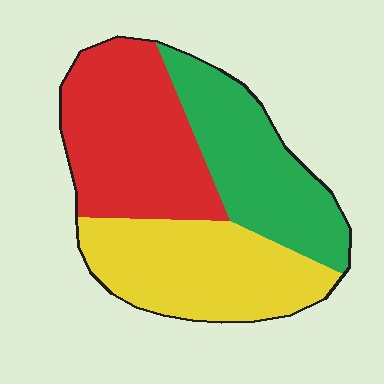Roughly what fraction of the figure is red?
Red covers 36% of the figure.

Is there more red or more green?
Red.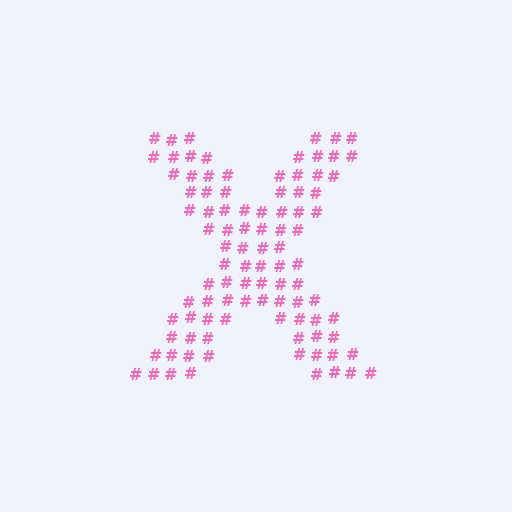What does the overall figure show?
The overall figure shows the letter X.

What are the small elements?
The small elements are hash symbols.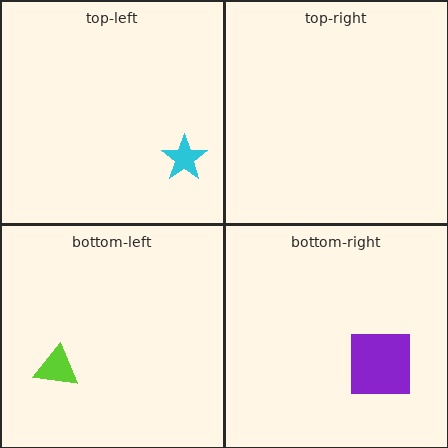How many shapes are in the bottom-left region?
1.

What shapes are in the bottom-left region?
The lime triangle.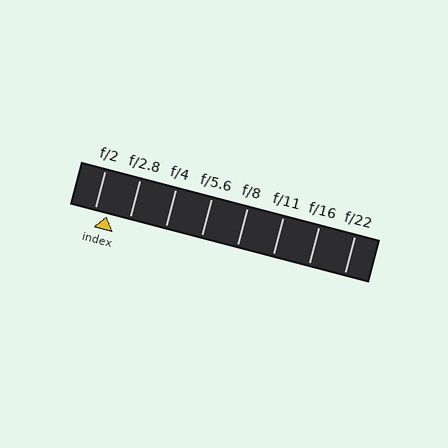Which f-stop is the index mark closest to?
The index mark is closest to f/2.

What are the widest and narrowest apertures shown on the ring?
The widest aperture shown is f/2 and the narrowest is f/22.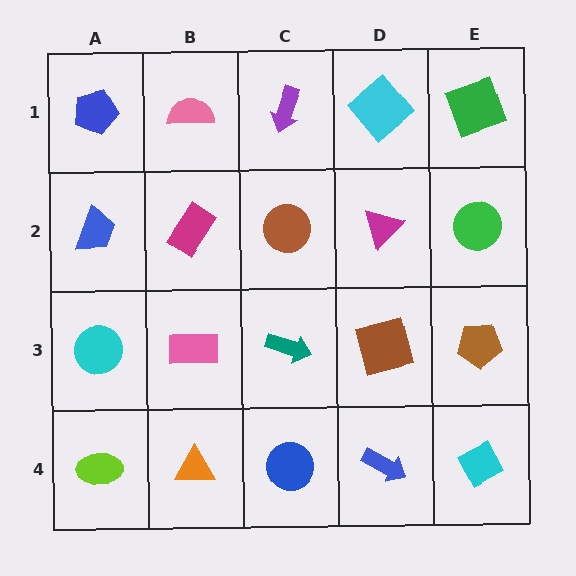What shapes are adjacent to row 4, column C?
A teal arrow (row 3, column C), an orange triangle (row 4, column B), a blue arrow (row 4, column D).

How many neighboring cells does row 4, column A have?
2.